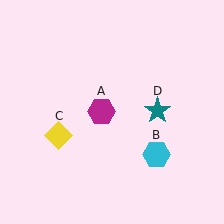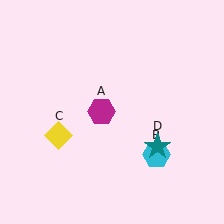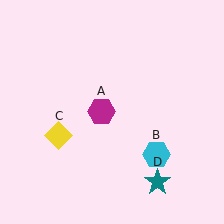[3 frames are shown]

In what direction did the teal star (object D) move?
The teal star (object D) moved down.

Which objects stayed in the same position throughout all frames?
Magenta hexagon (object A) and cyan hexagon (object B) and yellow diamond (object C) remained stationary.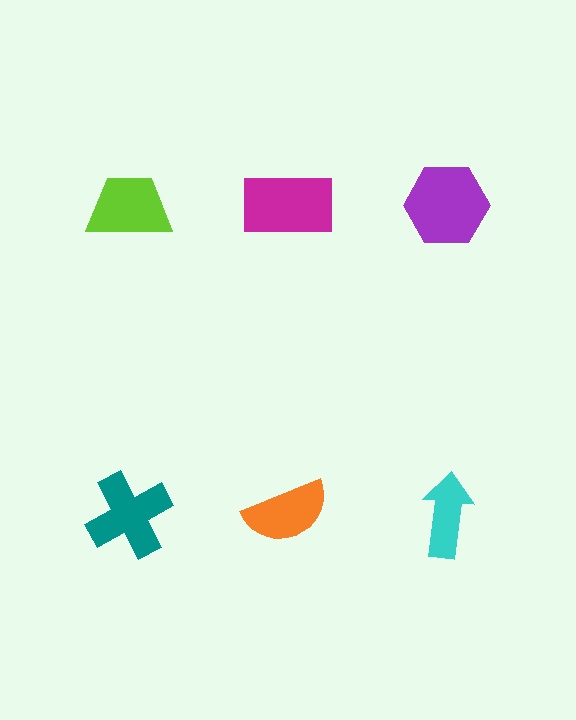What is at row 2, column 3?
A cyan arrow.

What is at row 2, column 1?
A teal cross.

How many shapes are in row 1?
3 shapes.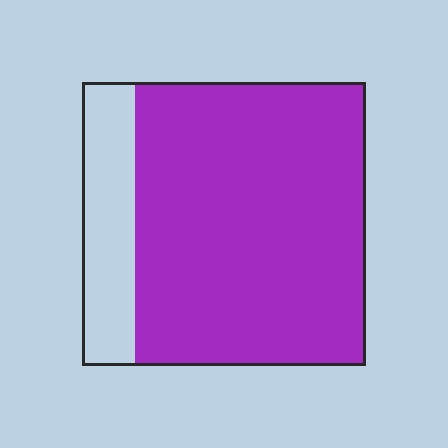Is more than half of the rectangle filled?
Yes.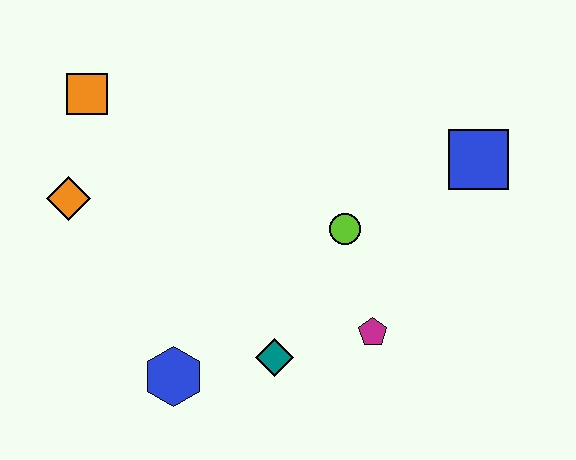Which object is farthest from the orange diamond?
The blue square is farthest from the orange diamond.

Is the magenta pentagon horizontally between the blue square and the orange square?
Yes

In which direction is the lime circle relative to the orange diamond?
The lime circle is to the right of the orange diamond.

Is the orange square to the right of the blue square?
No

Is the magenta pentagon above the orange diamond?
No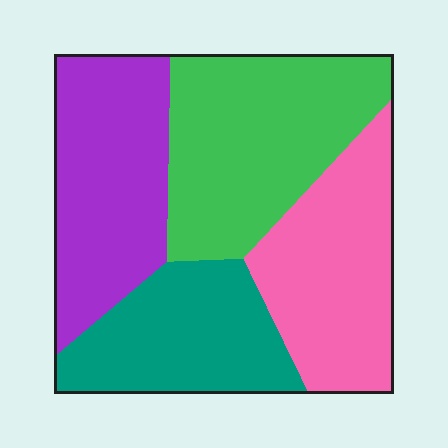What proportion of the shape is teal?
Teal covers 21% of the shape.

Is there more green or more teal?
Green.